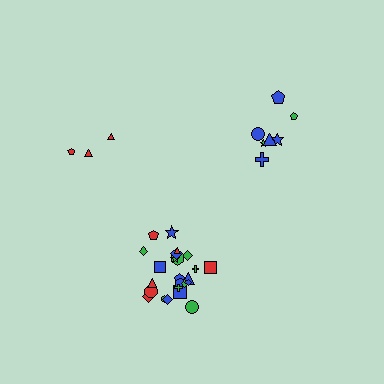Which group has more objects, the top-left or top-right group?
The top-right group.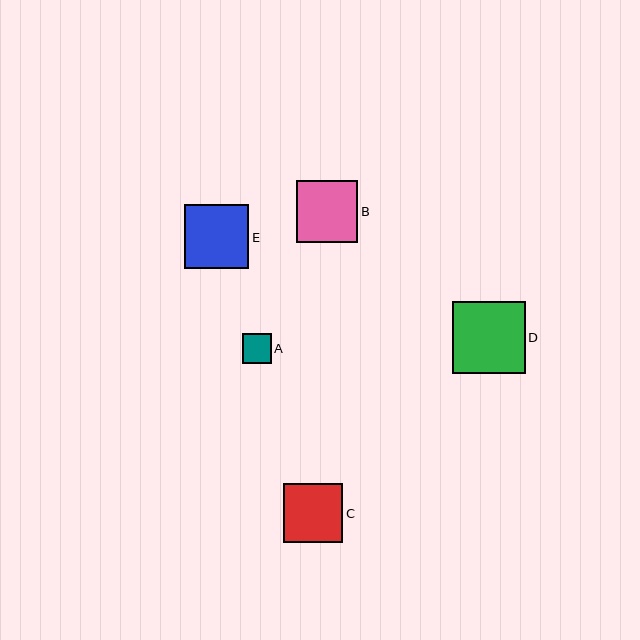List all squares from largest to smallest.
From largest to smallest: D, E, B, C, A.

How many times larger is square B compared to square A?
Square B is approximately 2.1 times the size of square A.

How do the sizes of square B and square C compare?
Square B and square C are approximately the same size.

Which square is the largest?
Square D is the largest with a size of approximately 73 pixels.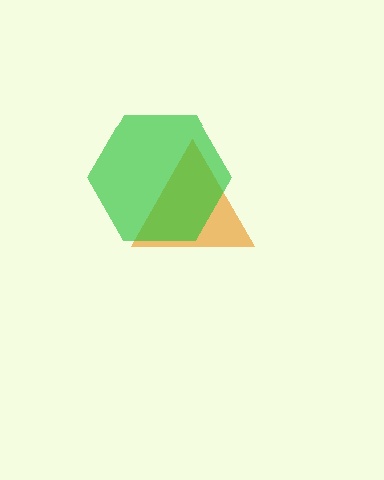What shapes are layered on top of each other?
The layered shapes are: an orange triangle, a green hexagon.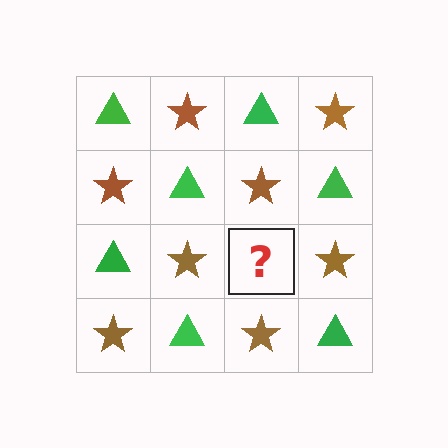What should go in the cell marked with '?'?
The missing cell should contain a green triangle.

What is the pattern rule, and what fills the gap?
The rule is that it alternates green triangle and brown star in a checkerboard pattern. The gap should be filled with a green triangle.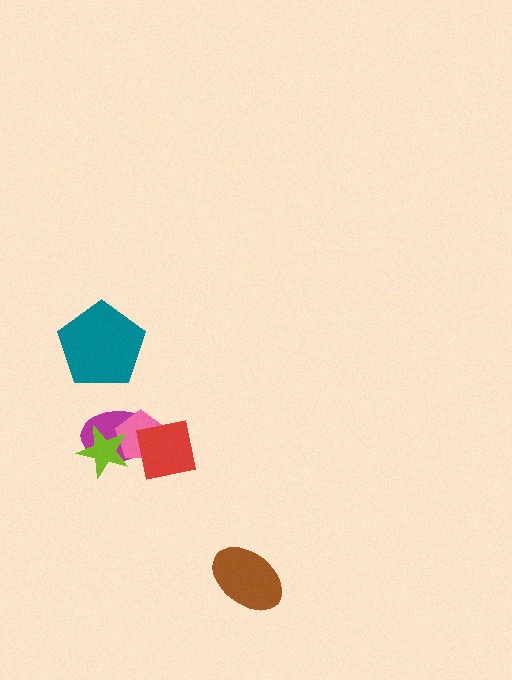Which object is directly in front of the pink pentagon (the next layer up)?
The lime star is directly in front of the pink pentagon.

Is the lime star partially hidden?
No, no other shape covers it.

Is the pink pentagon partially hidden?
Yes, it is partially covered by another shape.